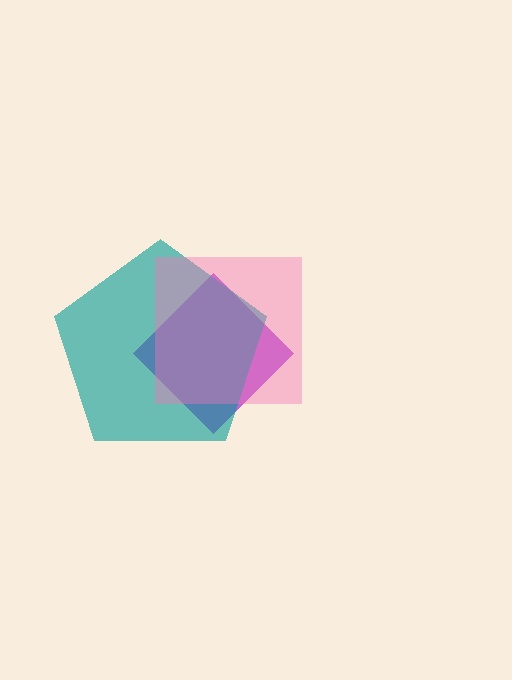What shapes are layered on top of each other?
The layered shapes are: a purple diamond, a teal pentagon, a pink square.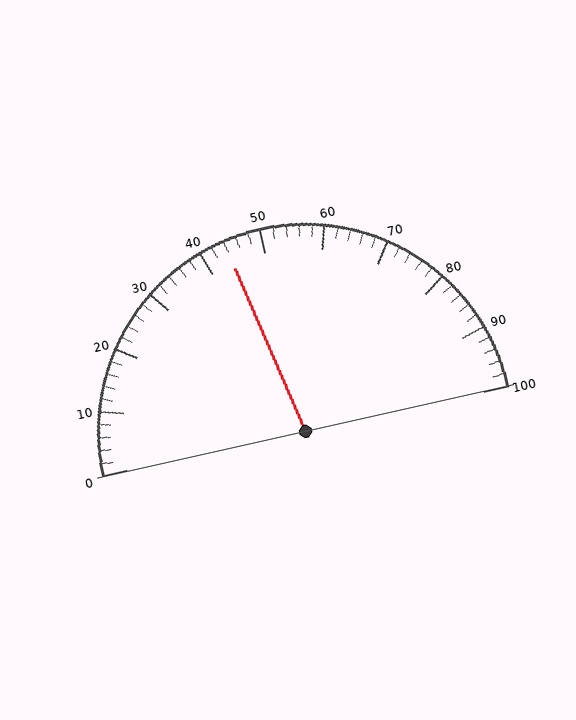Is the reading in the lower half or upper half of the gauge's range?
The reading is in the lower half of the range (0 to 100).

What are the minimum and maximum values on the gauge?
The gauge ranges from 0 to 100.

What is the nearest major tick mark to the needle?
The nearest major tick mark is 40.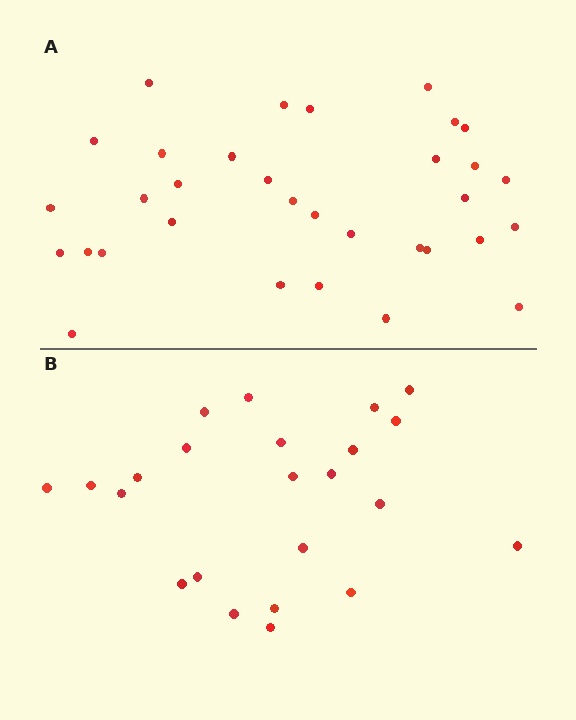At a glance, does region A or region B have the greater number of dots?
Region A (the top region) has more dots.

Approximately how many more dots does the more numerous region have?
Region A has roughly 10 or so more dots than region B.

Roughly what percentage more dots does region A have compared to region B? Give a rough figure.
About 45% more.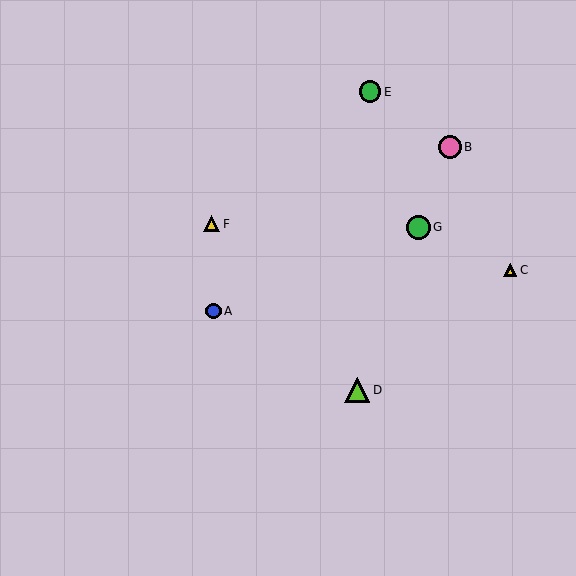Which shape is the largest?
The lime triangle (labeled D) is the largest.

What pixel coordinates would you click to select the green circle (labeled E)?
Click at (370, 92) to select the green circle E.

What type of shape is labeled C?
Shape C is a yellow triangle.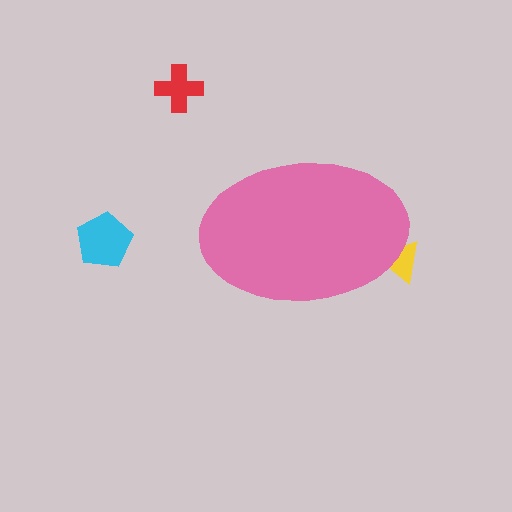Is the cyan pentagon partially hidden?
No, the cyan pentagon is fully visible.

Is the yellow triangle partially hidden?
Yes, the yellow triangle is partially hidden behind the pink ellipse.